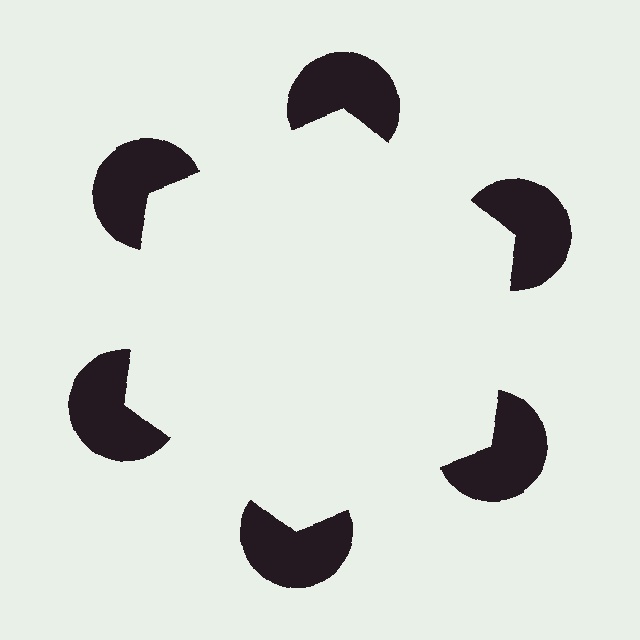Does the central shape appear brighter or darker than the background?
It typically appears slightly brighter than the background, even though no actual brightness change is drawn.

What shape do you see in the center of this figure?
An illusory hexagon — its edges are inferred from the aligned wedge cuts in the pac-man discs, not physically drawn.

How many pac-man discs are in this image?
There are 6 — one at each vertex of the illusory hexagon.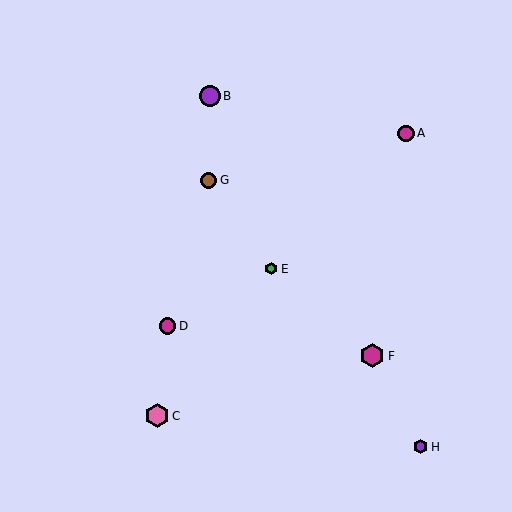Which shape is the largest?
The pink hexagon (labeled C) is the largest.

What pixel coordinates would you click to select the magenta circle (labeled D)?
Click at (167, 326) to select the magenta circle D.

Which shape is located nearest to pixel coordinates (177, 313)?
The magenta circle (labeled D) at (167, 326) is nearest to that location.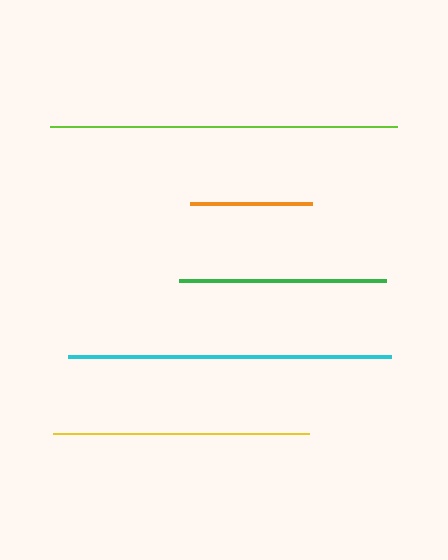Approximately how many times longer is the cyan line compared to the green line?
The cyan line is approximately 1.6 times the length of the green line.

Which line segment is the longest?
The lime line is the longest at approximately 347 pixels.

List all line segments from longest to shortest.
From longest to shortest: lime, cyan, yellow, green, orange.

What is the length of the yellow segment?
The yellow segment is approximately 256 pixels long.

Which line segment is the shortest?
The orange line is the shortest at approximately 121 pixels.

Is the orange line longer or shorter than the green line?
The green line is longer than the orange line.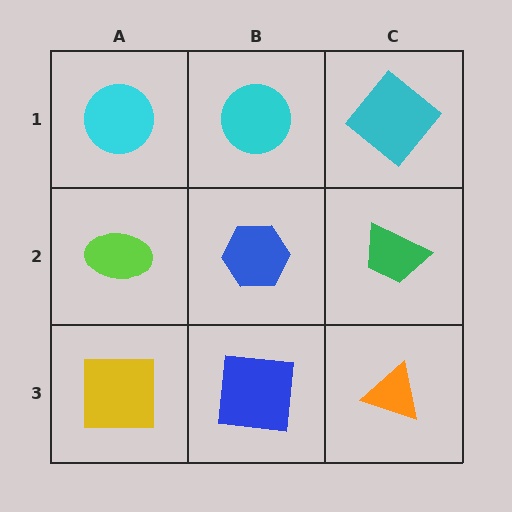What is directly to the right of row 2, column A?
A blue hexagon.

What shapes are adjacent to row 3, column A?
A lime ellipse (row 2, column A), a blue square (row 3, column B).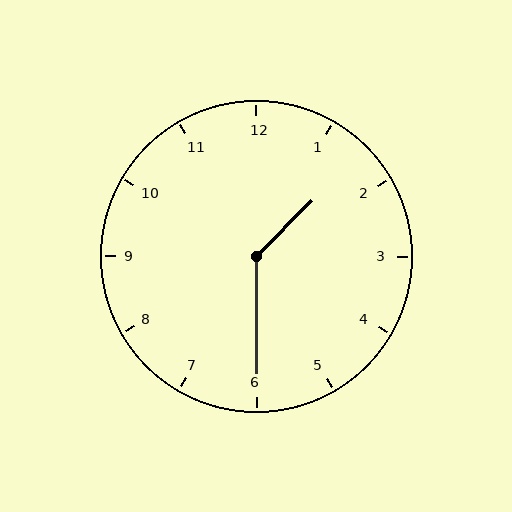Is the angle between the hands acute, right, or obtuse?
It is obtuse.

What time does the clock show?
1:30.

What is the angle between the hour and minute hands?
Approximately 135 degrees.